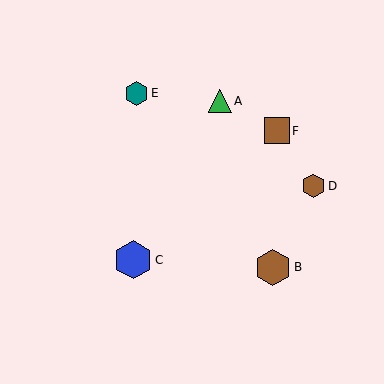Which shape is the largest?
The blue hexagon (labeled C) is the largest.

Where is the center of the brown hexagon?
The center of the brown hexagon is at (273, 267).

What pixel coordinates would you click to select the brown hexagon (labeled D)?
Click at (314, 186) to select the brown hexagon D.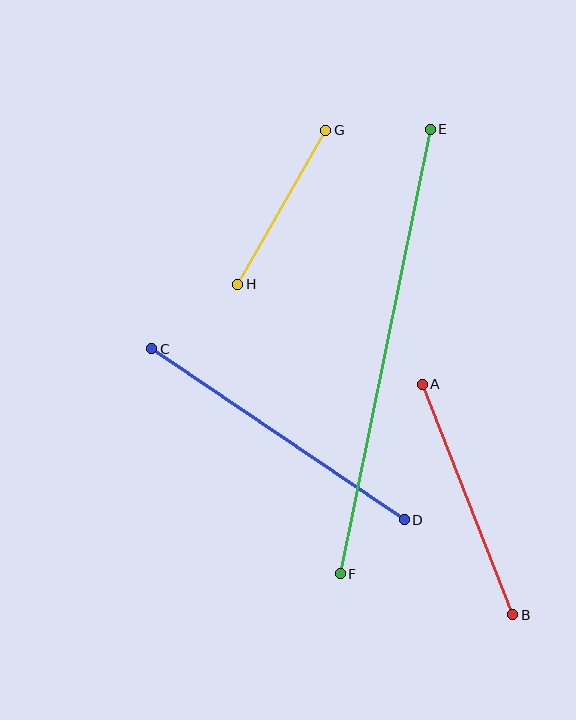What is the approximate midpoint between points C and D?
The midpoint is at approximately (278, 434) pixels.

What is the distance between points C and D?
The distance is approximately 305 pixels.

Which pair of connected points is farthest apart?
Points E and F are farthest apart.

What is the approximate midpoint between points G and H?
The midpoint is at approximately (282, 207) pixels.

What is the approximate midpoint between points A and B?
The midpoint is at approximately (467, 499) pixels.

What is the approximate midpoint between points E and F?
The midpoint is at approximately (385, 352) pixels.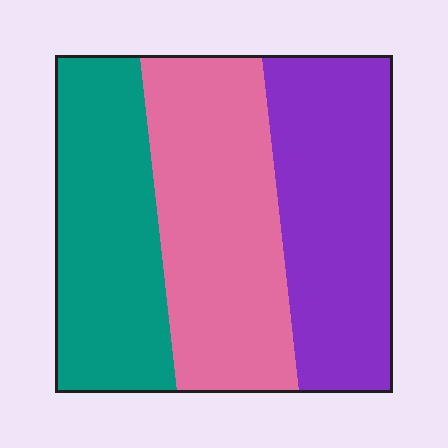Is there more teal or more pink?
Pink.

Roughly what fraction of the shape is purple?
Purple covers around 35% of the shape.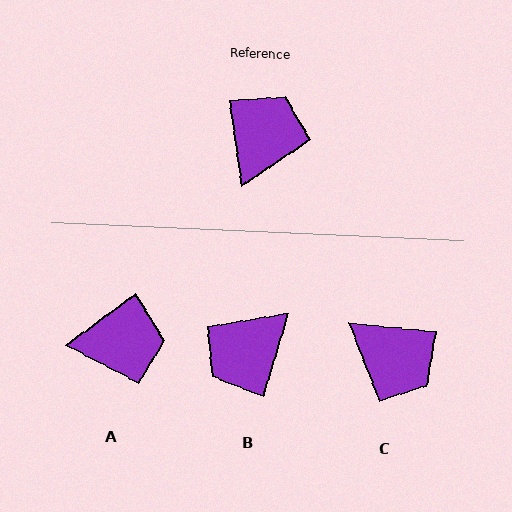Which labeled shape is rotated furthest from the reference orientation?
B, about 156 degrees away.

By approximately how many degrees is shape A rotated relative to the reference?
Approximately 62 degrees clockwise.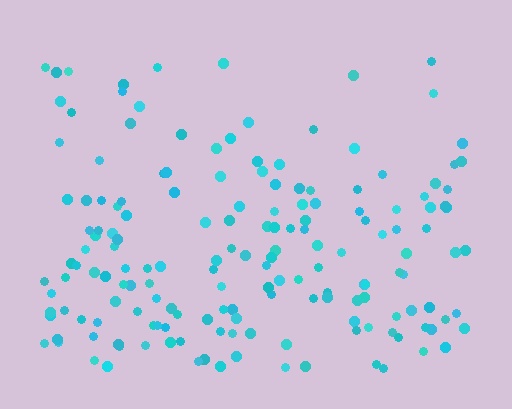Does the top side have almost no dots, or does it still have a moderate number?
Still a moderate number, just noticeably fewer than the bottom.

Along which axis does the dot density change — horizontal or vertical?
Vertical.